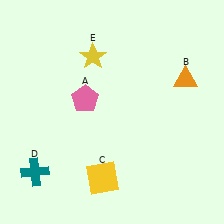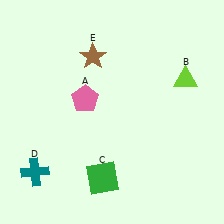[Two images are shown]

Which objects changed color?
B changed from orange to lime. C changed from yellow to green. E changed from yellow to brown.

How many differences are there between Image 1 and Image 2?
There are 3 differences between the two images.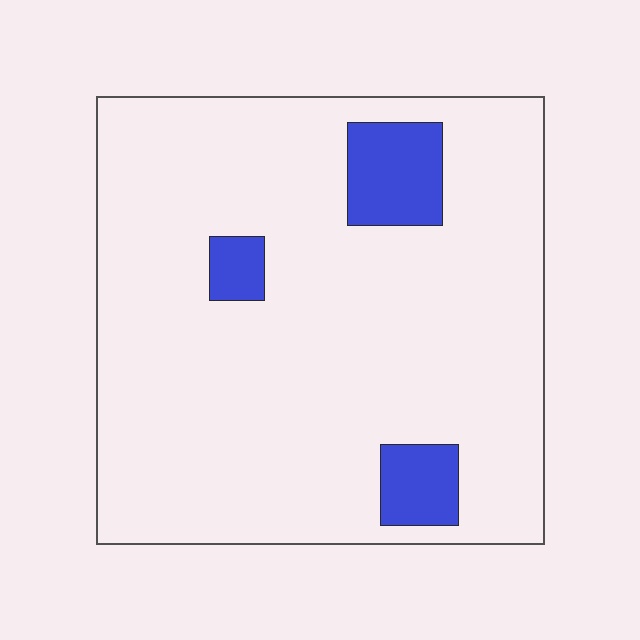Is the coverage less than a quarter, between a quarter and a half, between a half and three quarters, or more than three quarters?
Less than a quarter.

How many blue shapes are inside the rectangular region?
3.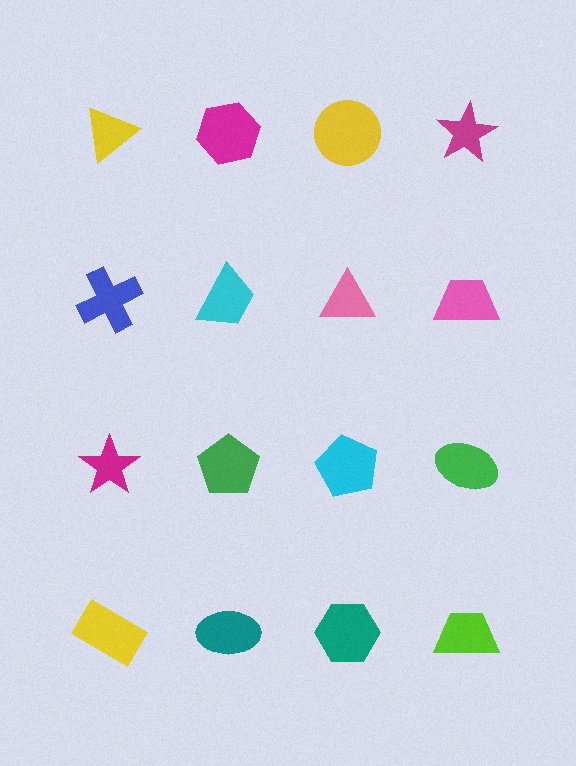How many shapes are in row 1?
4 shapes.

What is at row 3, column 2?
A green pentagon.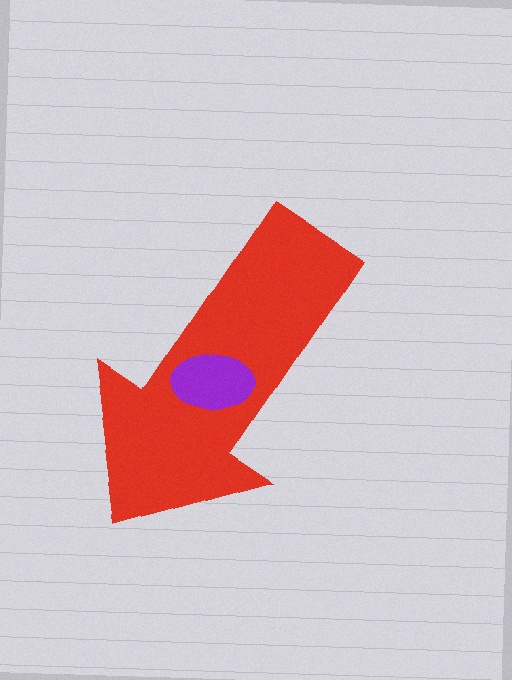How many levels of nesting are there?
2.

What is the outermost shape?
The red arrow.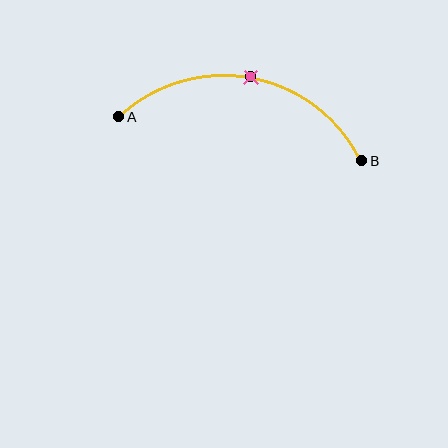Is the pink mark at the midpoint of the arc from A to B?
Yes. The pink mark lies on the arc at equal arc-length from both A and B — it is the arc midpoint.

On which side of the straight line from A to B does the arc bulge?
The arc bulges above the straight line connecting A and B.